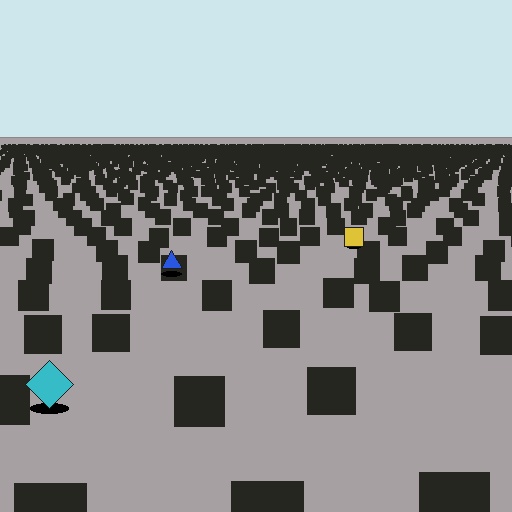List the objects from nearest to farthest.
From nearest to farthest: the cyan diamond, the blue triangle, the yellow square.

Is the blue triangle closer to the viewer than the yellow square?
Yes. The blue triangle is closer — you can tell from the texture gradient: the ground texture is coarser near it.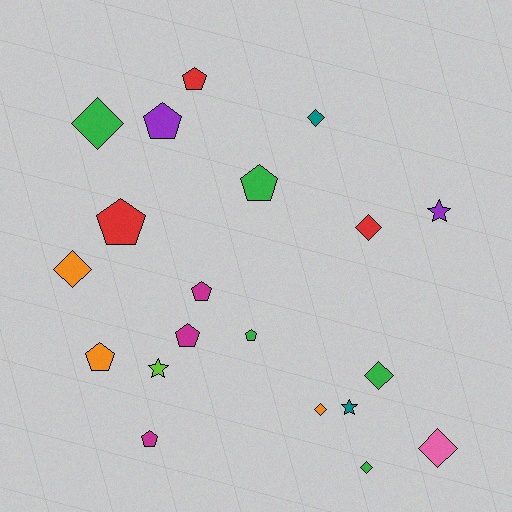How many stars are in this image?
There are 3 stars.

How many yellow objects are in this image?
There are no yellow objects.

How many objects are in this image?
There are 20 objects.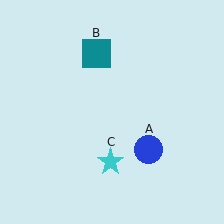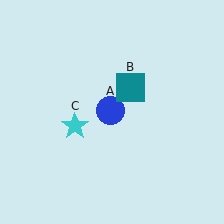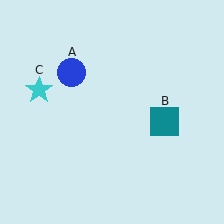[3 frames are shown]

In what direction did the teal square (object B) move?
The teal square (object B) moved down and to the right.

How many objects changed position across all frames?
3 objects changed position: blue circle (object A), teal square (object B), cyan star (object C).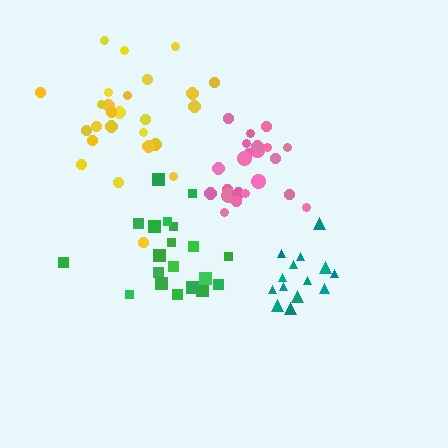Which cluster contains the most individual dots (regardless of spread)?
Yellow (26).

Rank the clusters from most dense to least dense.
teal, pink, yellow, green.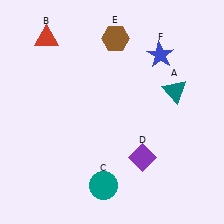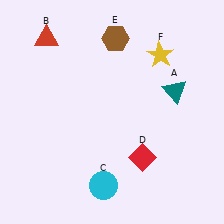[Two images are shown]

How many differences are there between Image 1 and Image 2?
There are 3 differences between the two images.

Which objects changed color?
C changed from teal to cyan. D changed from purple to red. F changed from blue to yellow.